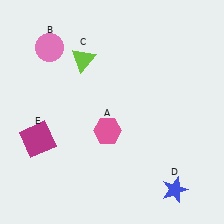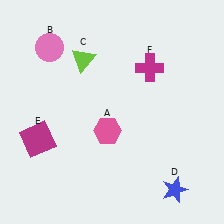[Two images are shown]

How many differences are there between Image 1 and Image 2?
There is 1 difference between the two images.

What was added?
A magenta cross (F) was added in Image 2.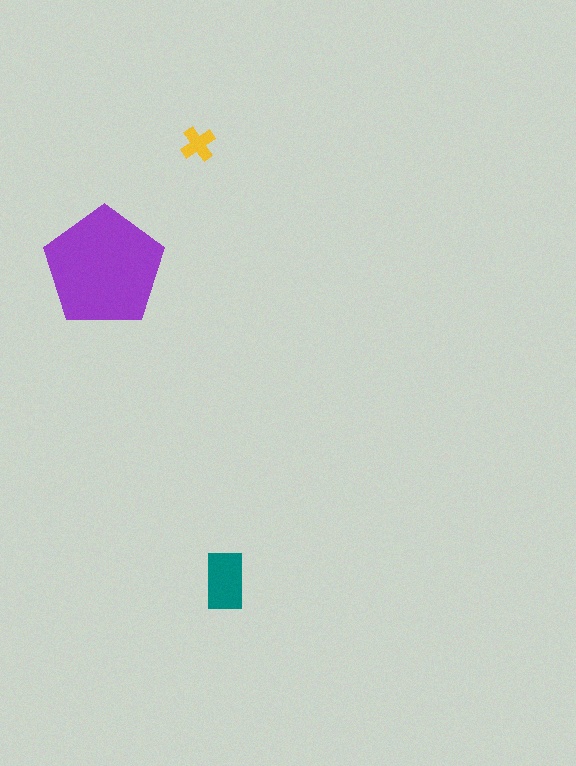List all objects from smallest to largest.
The yellow cross, the teal rectangle, the purple pentagon.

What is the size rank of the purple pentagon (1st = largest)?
1st.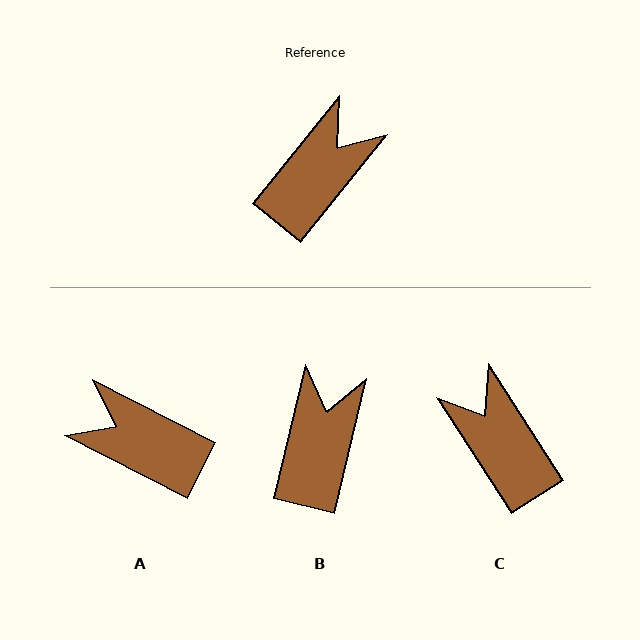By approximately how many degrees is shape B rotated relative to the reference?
Approximately 25 degrees counter-clockwise.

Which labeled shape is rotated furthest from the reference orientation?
A, about 102 degrees away.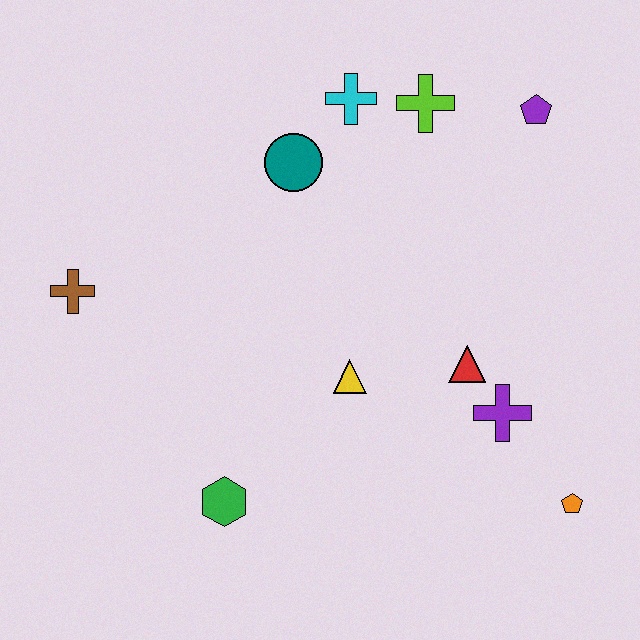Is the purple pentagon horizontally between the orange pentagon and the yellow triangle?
Yes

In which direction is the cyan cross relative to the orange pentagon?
The cyan cross is above the orange pentagon.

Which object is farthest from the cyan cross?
The orange pentagon is farthest from the cyan cross.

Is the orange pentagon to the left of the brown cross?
No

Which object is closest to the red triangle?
The purple cross is closest to the red triangle.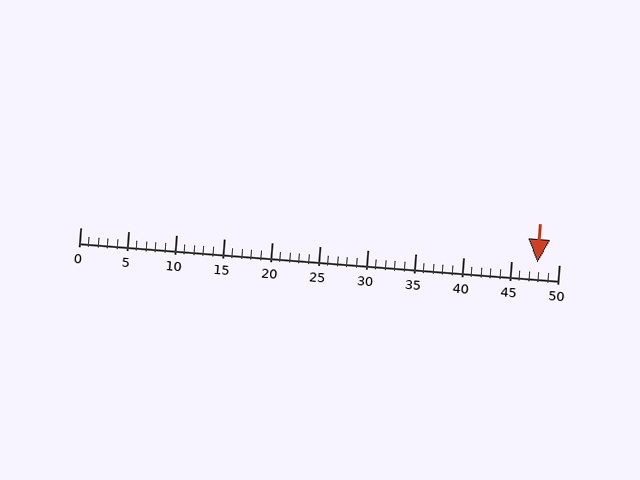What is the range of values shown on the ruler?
The ruler shows values from 0 to 50.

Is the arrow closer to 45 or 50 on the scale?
The arrow is closer to 50.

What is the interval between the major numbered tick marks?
The major tick marks are spaced 5 units apart.